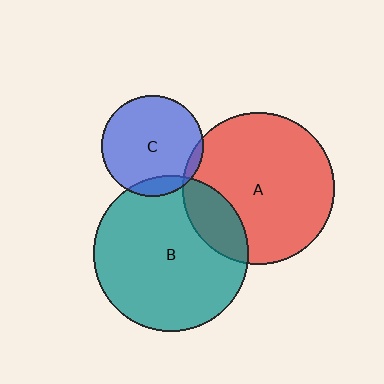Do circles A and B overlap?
Yes.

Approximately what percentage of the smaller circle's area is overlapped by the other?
Approximately 20%.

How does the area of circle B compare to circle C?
Approximately 2.3 times.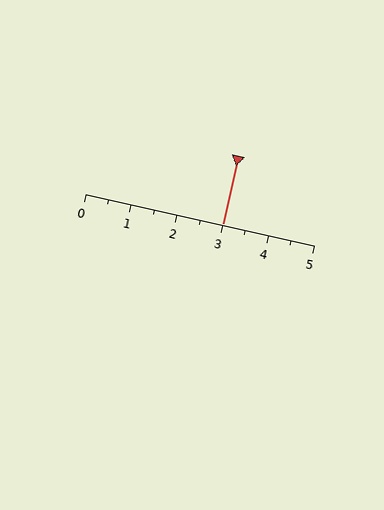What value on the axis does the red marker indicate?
The marker indicates approximately 3.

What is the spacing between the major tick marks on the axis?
The major ticks are spaced 1 apart.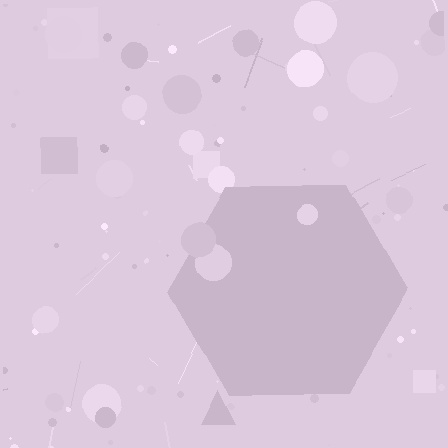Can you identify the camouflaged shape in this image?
The camouflaged shape is a hexagon.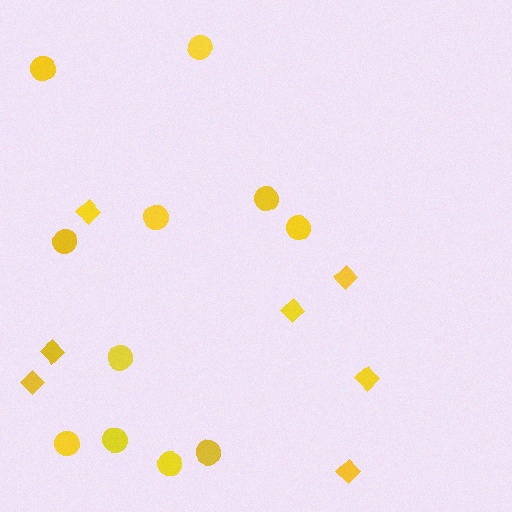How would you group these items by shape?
There are 2 groups: one group of diamonds (7) and one group of circles (11).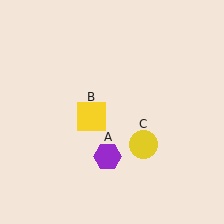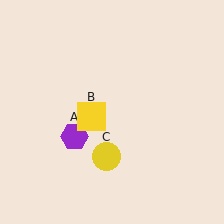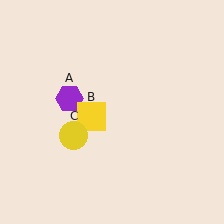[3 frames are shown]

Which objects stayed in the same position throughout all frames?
Yellow square (object B) remained stationary.